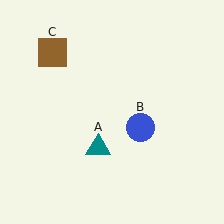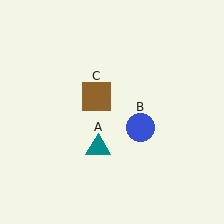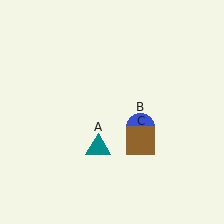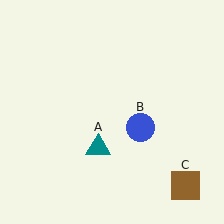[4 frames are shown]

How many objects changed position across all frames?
1 object changed position: brown square (object C).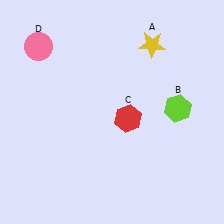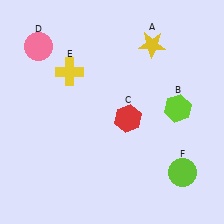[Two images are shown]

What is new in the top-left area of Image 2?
A yellow cross (E) was added in the top-left area of Image 2.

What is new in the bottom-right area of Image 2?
A lime circle (F) was added in the bottom-right area of Image 2.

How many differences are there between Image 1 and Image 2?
There are 2 differences between the two images.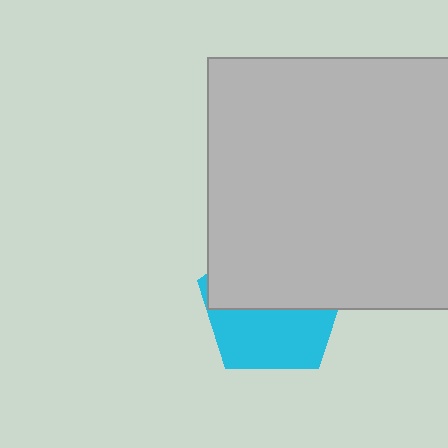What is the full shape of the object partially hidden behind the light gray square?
The partially hidden object is a cyan pentagon.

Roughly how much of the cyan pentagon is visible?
About half of it is visible (roughly 47%).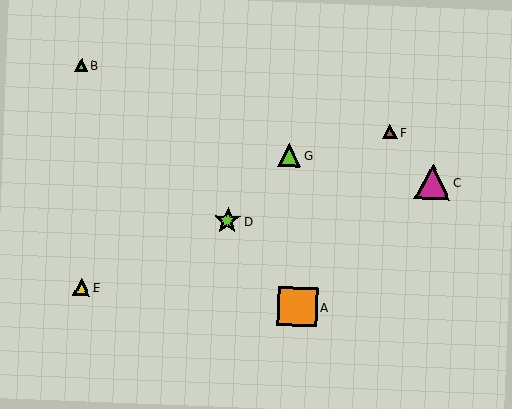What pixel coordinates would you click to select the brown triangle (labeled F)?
Click at (390, 132) to select the brown triangle F.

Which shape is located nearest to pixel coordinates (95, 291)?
The yellow triangle (labeled E) at (82, 287) is nearest to that location.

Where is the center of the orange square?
The center of the orange square is at (298, 307).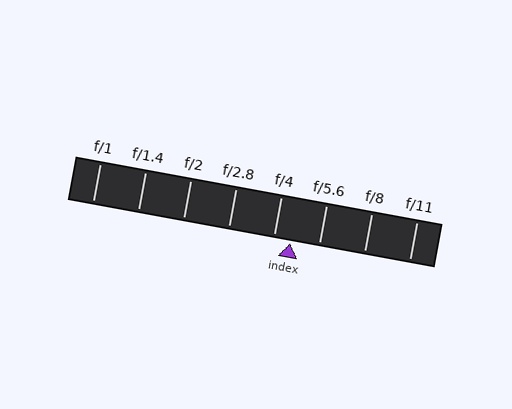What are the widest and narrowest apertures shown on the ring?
The widest aperture shown is f/1 and the narrowest is f/11.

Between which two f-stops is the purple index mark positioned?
The index mark is between f/4 and f/5.6.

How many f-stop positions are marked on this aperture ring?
There are 8 f-stop positions marked.